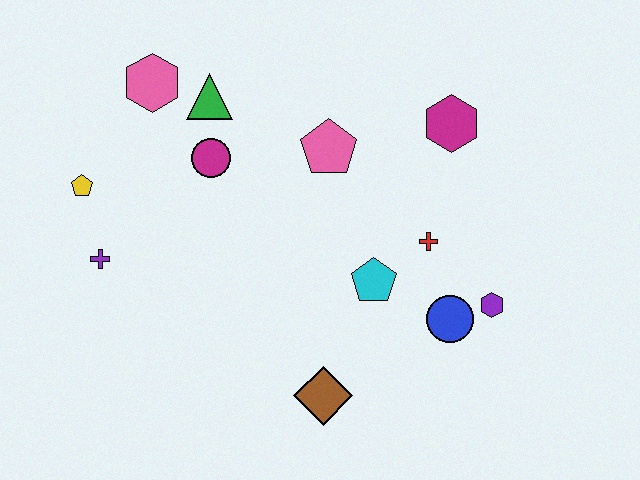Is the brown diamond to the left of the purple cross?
No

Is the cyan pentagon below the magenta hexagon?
Yes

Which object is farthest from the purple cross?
The purple hexagon is farthest from the purple cross.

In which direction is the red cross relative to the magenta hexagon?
The red cross is below the magenta hexagon.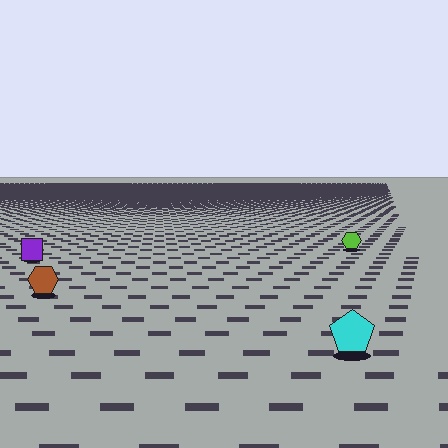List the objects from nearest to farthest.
From nearest to farthest: the cyan pentagon, the brown hexagon, the purple square, the lime hexagon.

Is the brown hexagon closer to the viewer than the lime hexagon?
Yes. The brown hexagon is closer — you can tell from the texture gradient: the ground texture is coarser near it.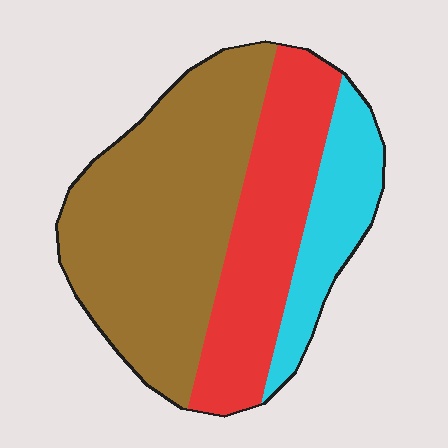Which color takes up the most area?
Brown, at roughly 50%.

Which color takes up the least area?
Cyan, at roughly 15%.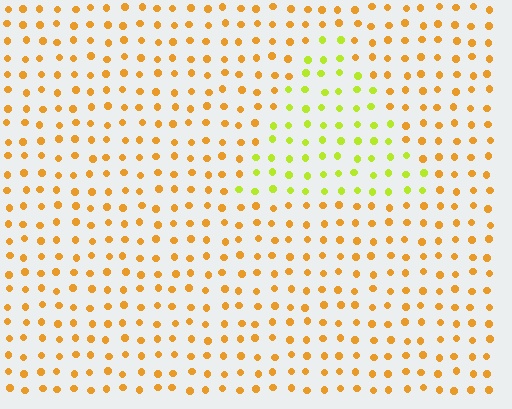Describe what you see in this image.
The image is filled with small orange elements in a uniform arrangement. A triangle-shaped region is visible where the elements are tinted to a slightly different hue, forming a subtle color boundary.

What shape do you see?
I see a triangle.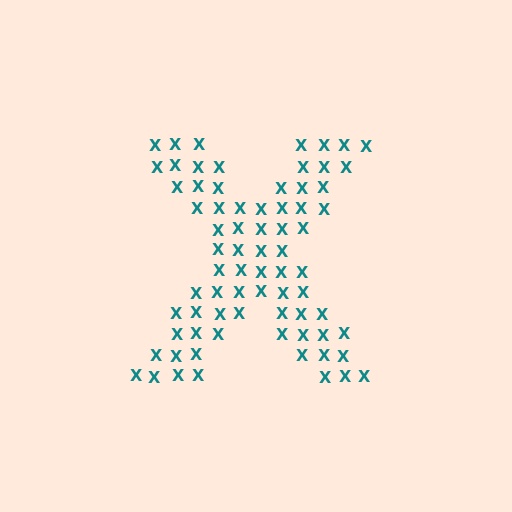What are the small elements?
The small elements are letter X's.